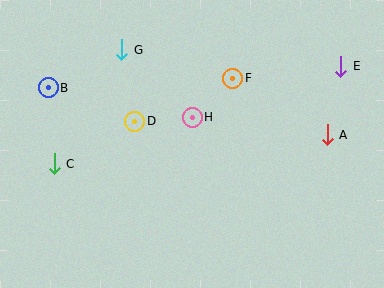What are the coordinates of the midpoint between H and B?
The midpoint between H and B is at (120, 103).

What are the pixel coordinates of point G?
Point G is at (122, 50).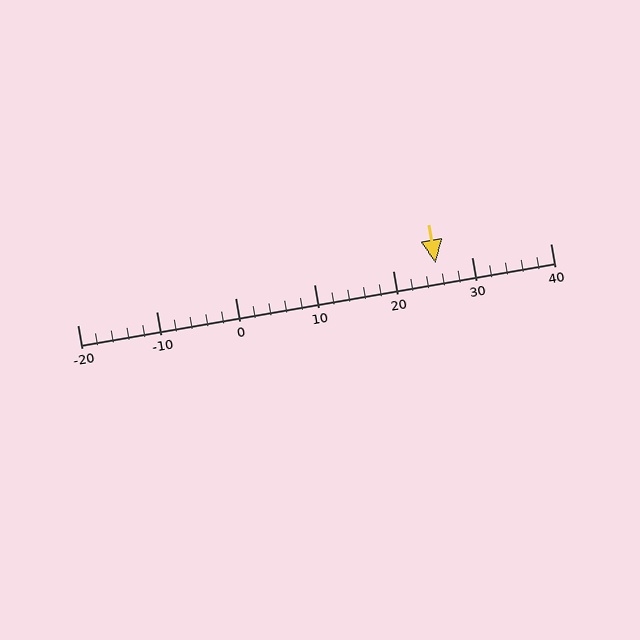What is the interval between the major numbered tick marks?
The major tick marks are spaced 10 units apart.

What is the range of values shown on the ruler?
The ruler shows values from -20 to 40.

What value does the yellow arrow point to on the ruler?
The yellow arrow points to approximately 25.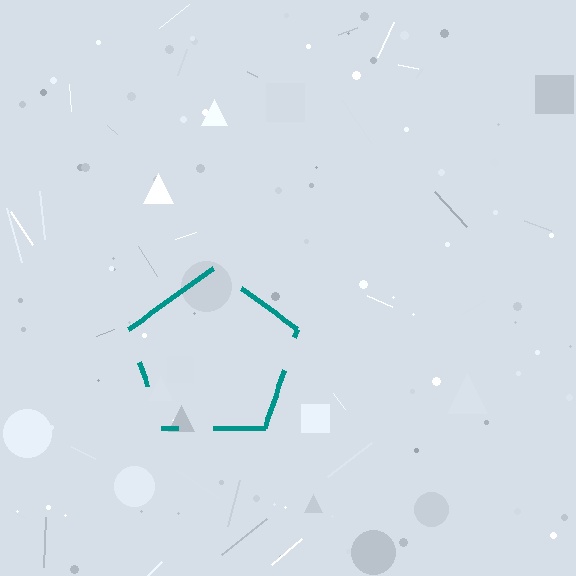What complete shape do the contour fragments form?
The contour fragments form a pentagon.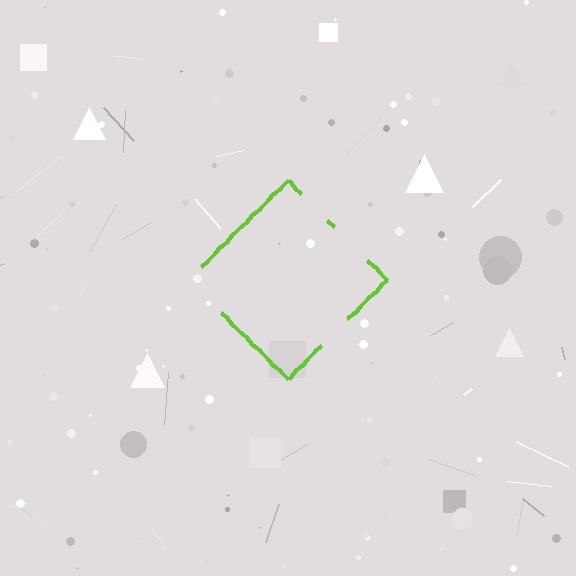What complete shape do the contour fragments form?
The contour fragments form a diamond.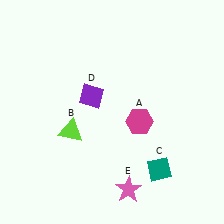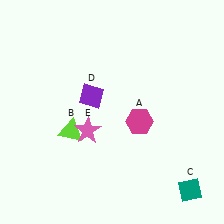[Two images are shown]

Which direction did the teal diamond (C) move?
The teal diamond (C) moved right.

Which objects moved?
The objects that moved are: the teal diamond (C), the pink star (E).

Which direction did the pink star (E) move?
The pink star (E) moved up.